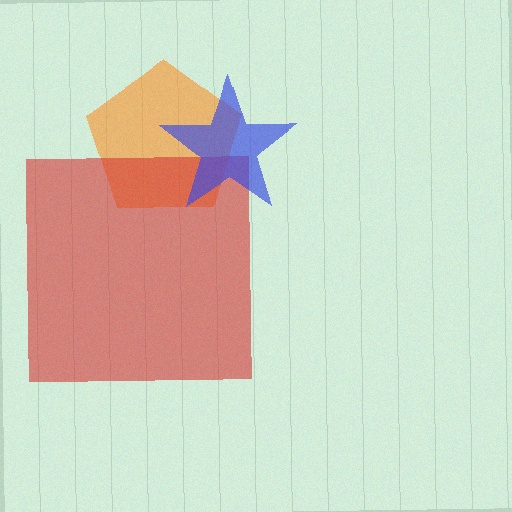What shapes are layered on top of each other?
The layered shapes are: an orange pentagon, a red square, a blue star.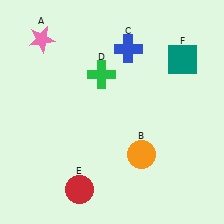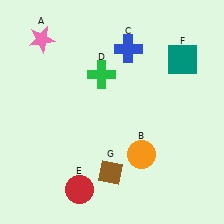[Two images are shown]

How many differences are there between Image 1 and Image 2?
There is 1 difference between the two images.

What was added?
A brown diamond (G) was added in Image 2.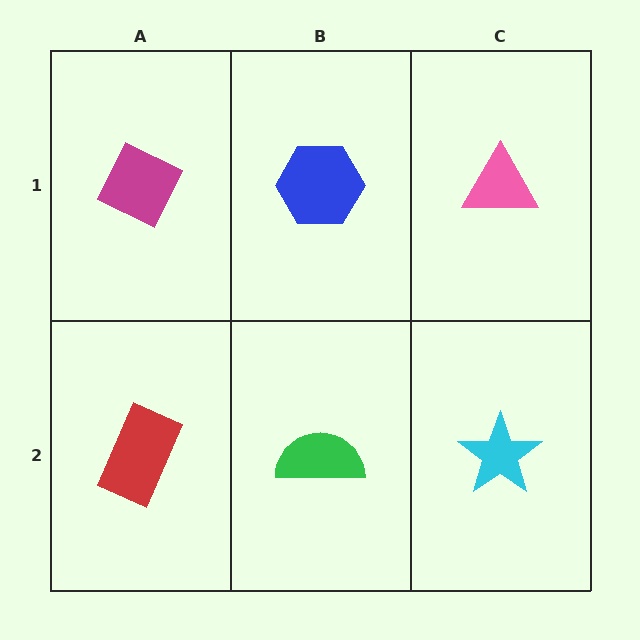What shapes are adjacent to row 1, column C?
A cyan star (row 2, column C), a blue hexagon (row 1, column B).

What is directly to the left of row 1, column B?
A magenta diamond.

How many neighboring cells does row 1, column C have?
2.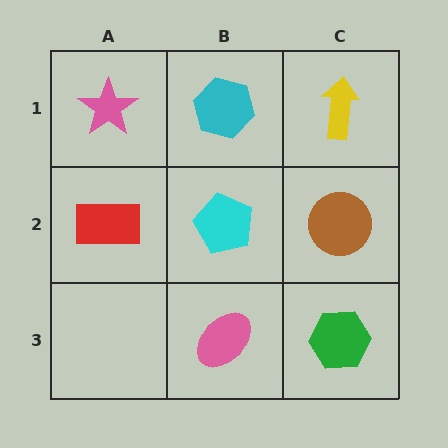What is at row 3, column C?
A green hexagon.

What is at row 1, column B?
A cyan hexagon.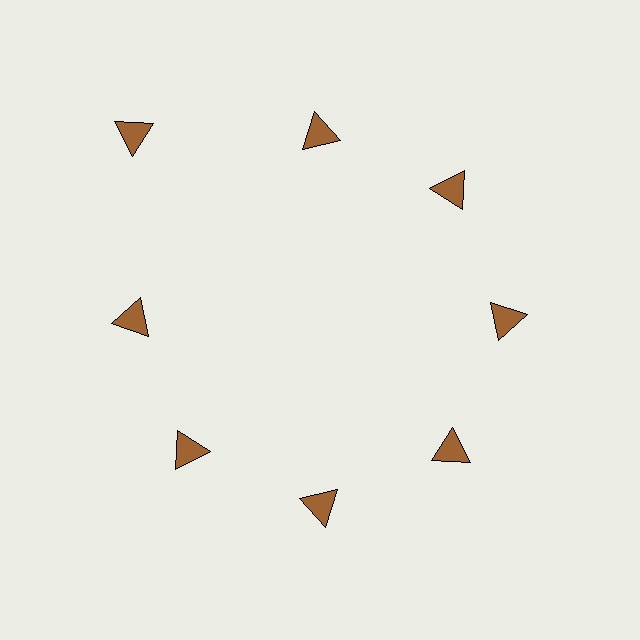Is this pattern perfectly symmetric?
No. The 8 brown triangles are arranged in a ring, but one element near the 10 o'clock position is pushed outward from the center, breaking the 8-fold rotational symmetry.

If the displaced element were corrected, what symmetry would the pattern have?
It would have 8-fold rotational symmetry — the pattern would map onto itself every 45 degrees.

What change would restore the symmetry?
The symmetry would be restored by moving it inward, back onto the ring so that all 8 triangles sit at equal angles and equal distance from the center.